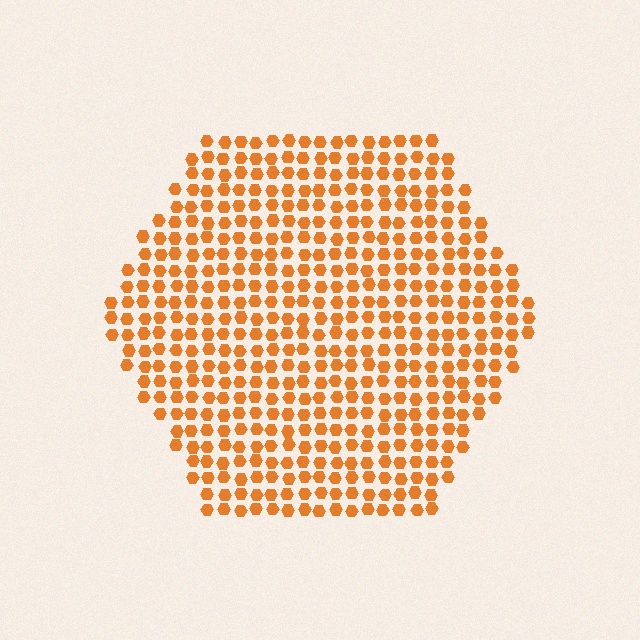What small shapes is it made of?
It is made of small hexagons.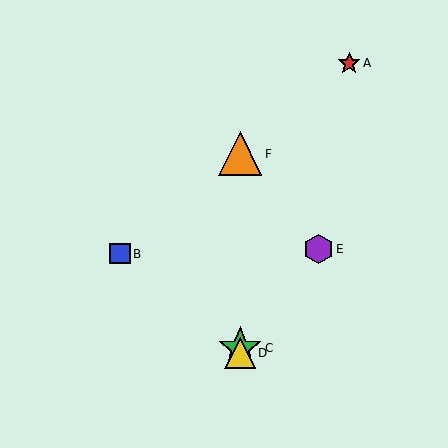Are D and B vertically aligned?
No, D is at x≈240 and B is at x≈120.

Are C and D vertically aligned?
Yes, both are at x≈240.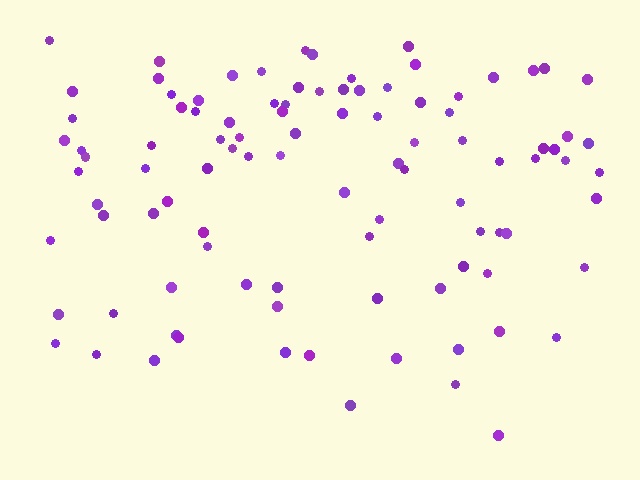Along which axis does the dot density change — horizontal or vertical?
Vertical.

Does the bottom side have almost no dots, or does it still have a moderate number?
Still a moderate number, just noticeably fewer than the top.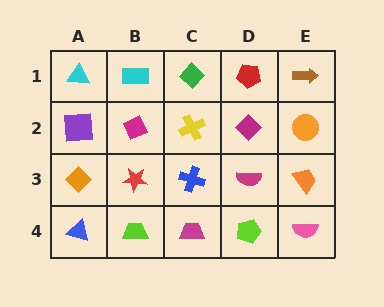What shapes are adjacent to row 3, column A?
A purple square (row 2, column A), a blue triangle (row 4, column A), a red star (row 3, column B).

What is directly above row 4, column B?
A red star.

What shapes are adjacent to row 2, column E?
A brown arrow (row 1, column E), an orange trapezoid (row 3, column E), a magenta diamond (row 2, column D).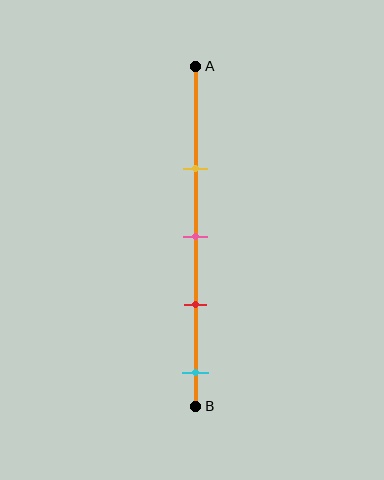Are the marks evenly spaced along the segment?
Yes, the marks are approximately evenly spaced.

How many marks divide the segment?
There are 4 marks dividing the segment.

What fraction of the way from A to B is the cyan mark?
The cyan mark is approximately 90% (0.9) of the way from A to B.